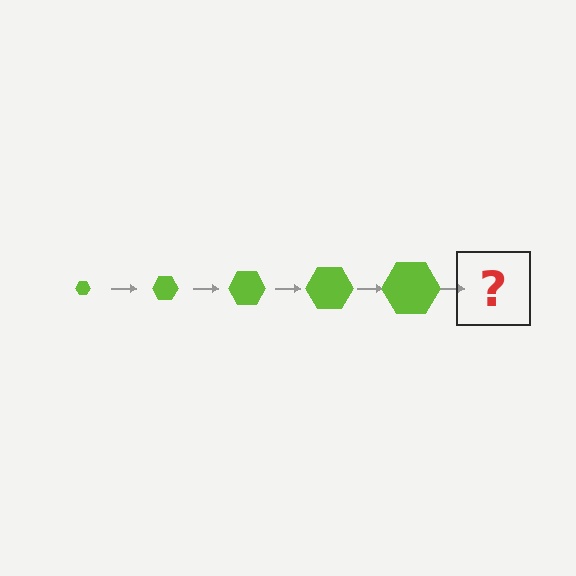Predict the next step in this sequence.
The next step is a lime hexagon, larger than the previous one.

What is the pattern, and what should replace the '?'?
The pattern is that the hexagon gets progressively larger each step. The '?' should be a lime hexagon, larger than the previous one.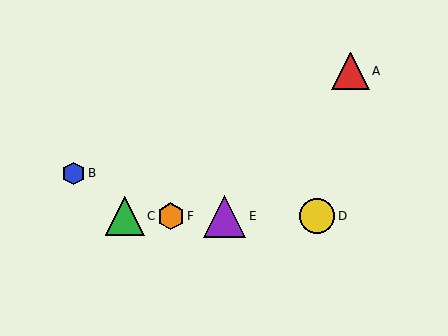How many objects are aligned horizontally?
4 objects (C, D, E, F) are aligned horizontally.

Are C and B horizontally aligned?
No, C is at y≈216 and B is at y≈173.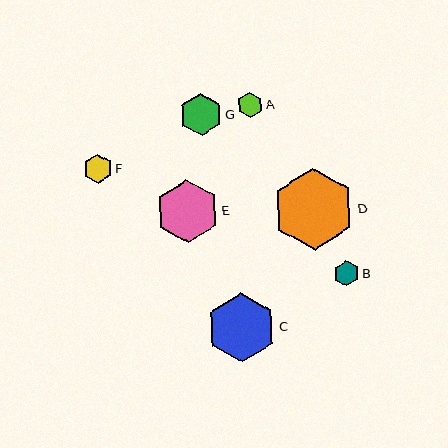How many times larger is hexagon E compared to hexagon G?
Hexagon E is approximately 1.5 times the size of hexagon G.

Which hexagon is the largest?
Hexagon D is the largest with a size of approximately 81 pixels.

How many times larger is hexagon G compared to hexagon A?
Hexagon G is approximately 1.7 times the size of hexagon A.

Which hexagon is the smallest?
Hexagon B is the smallest with a size of approximately 25 pixels.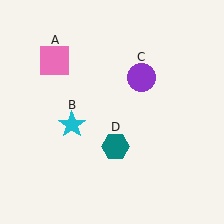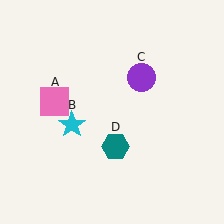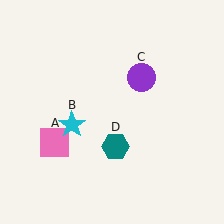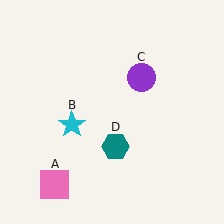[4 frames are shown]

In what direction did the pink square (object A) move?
The pink square (object A) moved down.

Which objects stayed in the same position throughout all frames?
Cyan star (object B) and purple circle (object C) and teal hexagon (object D) remained stationary.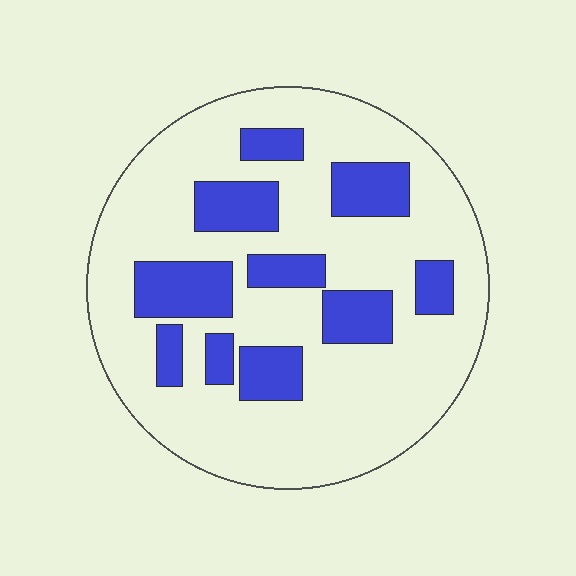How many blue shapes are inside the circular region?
10.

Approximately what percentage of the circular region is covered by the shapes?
Approximately 25%.